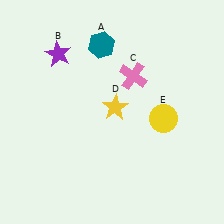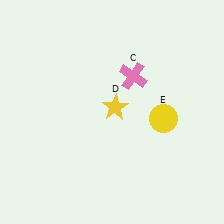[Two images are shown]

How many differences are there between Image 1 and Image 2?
There are 2 differences between the two images.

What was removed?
The purple star (B), the teal hexagon (A) were removed in Image 2.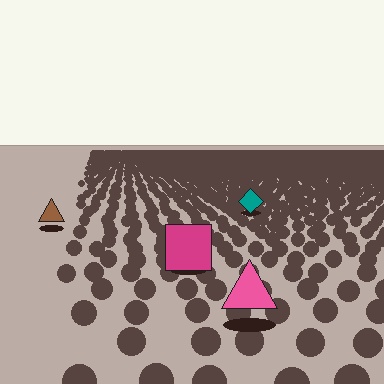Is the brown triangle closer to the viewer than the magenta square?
No. The magenta square is closer — you can tell from the texture gradient: the ground texture is coarser near it.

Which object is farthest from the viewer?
The teal diamond is farthest from the viewer. It appears smaller and the ground texture around it is denser.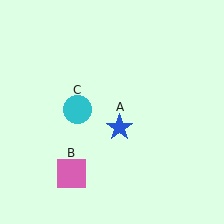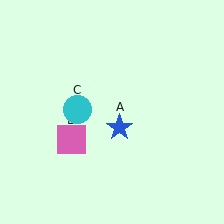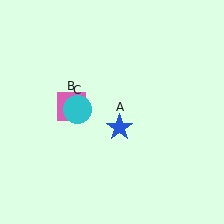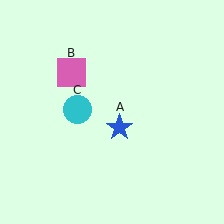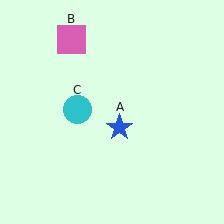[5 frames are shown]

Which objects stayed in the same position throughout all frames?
Blue star (object A) and cyan circle (object C) remained stationary.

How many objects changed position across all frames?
1 object changed position: pink square (object B).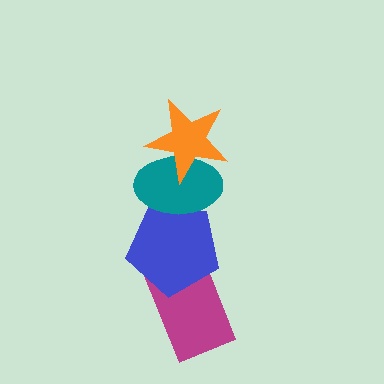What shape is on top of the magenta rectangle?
The blue pentagon is on top of the magenta rectangle.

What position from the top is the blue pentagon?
The blue pentagon is 3rd from the top.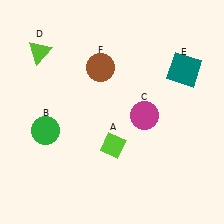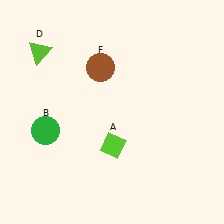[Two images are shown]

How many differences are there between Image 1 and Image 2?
There are 2 differences between the two images.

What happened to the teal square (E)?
The teal square (E) was removed in Image 2. It was in the top-right area of Image 1.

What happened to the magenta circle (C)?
The magenta circle (C) was removed in Image 2. It was in the bottom-right area of Image 1.